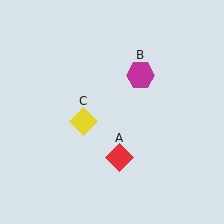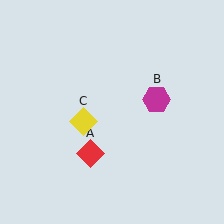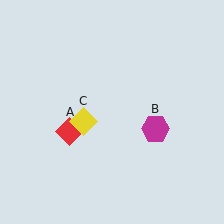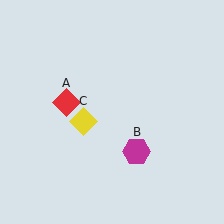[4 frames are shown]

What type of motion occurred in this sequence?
The red diamond (object A), magenta hexagon (object B) rotated clockwise around the center of the scene.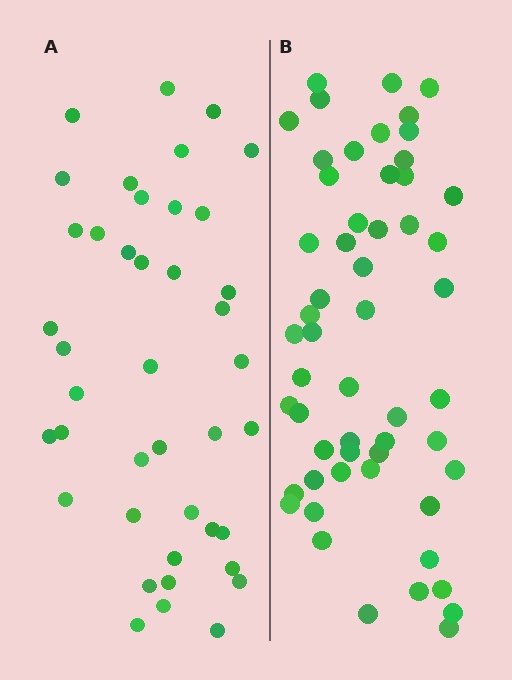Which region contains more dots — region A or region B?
Region B (the right region) has more dots.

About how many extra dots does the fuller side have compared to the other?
Region B has approximately 15 more dots than region A.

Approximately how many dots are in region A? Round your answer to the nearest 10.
About 40 dots. (The exact count is 41, which rounds to 40.)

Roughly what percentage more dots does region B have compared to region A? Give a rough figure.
About 35% more.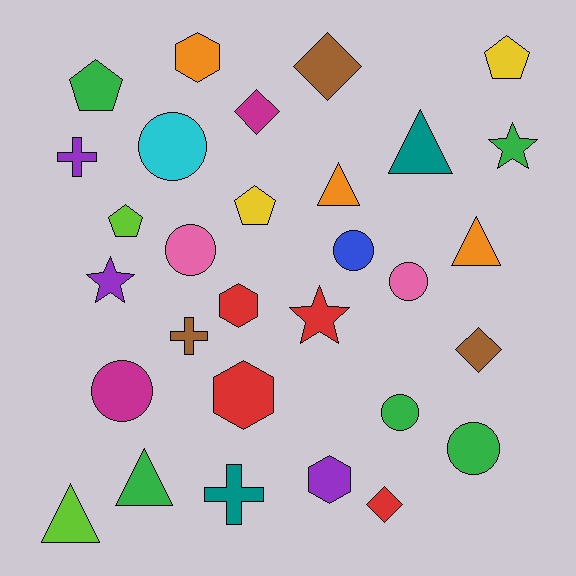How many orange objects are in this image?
There are 3 orange objects.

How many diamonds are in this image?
There are 4 diamonds.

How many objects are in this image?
There are 30 objects.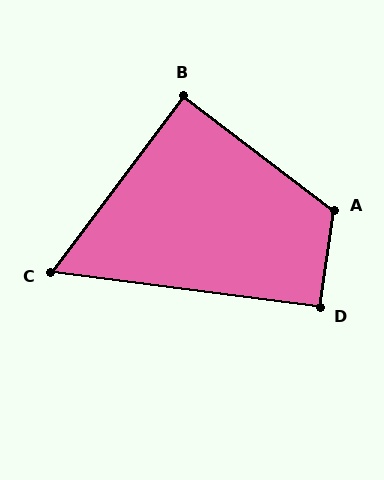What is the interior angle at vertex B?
Approximately 89 degrees (approximately right).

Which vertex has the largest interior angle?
A, at approximately 120 degrees.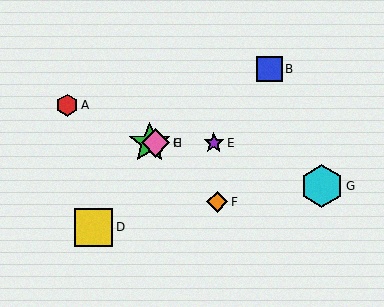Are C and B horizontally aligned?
No, C is at y≈143 and B is at y≈69.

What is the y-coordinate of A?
Object A is at y≈105.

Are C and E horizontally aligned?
Yes, both are at y≈143.